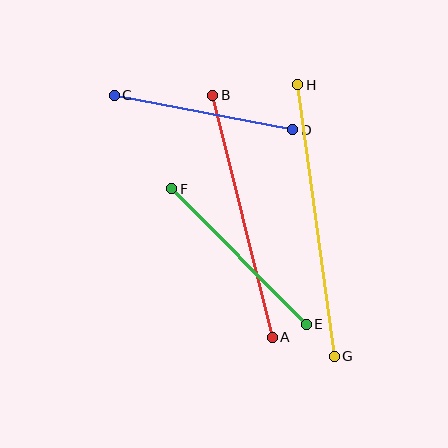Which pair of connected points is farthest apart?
Points G and H are farthest apart.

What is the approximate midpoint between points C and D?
The midpoint is at approximately (204, 112) pixels.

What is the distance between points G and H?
The distance is approximately 274 pixels.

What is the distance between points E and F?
The distance is approximately 191 pixels.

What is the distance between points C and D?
The distance is approximately 182 pixels.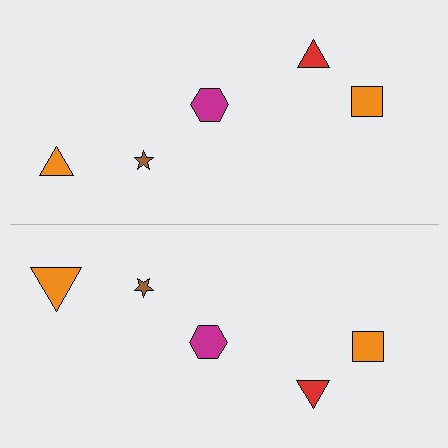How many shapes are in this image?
There are 10 shapes in this image.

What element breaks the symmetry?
The orange triangle on the bottom side has a different size than its mirror counterpart.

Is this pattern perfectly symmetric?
No, the pattern is not perfectly symmetric. The orange triangle on the bottom side has a different size than its mirror counterpart.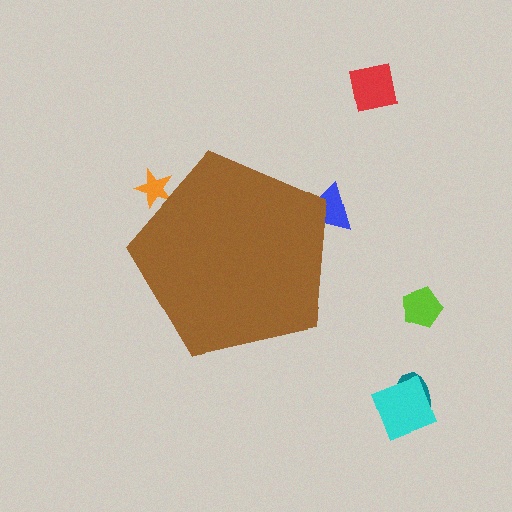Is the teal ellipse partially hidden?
No, the teal ellipse is fully visible.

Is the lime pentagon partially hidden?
No, the lime pentagon is fully visible.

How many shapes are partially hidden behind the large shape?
2 shapes are partially hidden.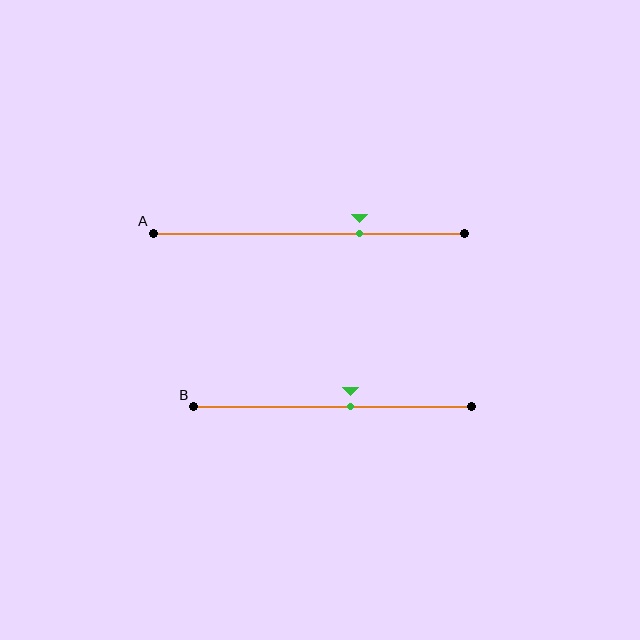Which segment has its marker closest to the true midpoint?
Segment B has its marker closest to the true midpoint.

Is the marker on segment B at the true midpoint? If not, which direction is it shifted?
No, the marker on segment B is shifted to the right by about 6% of the segment length.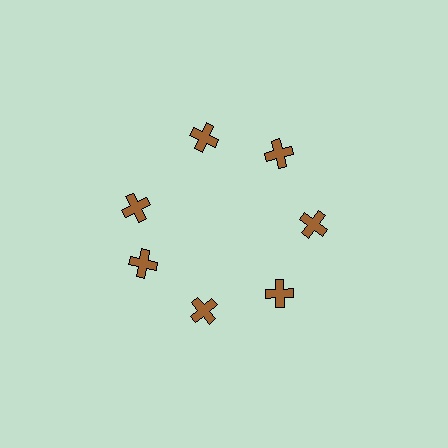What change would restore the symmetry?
The symmetry would be restored by rotating it back into even spacing with its neighbors so that all 7 crosses sit at equal angles and equal distance from the center.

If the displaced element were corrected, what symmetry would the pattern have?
It would have 7-fold rotational symmetry — the pattern would map onto itself every 51 degrees.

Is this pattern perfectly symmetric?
No. The 7 brown crosses are arranged in a ring, but one element near the 10 o'clock position is rotated out of alignment along the ring, breaking the 7-fold rotational symmetry.